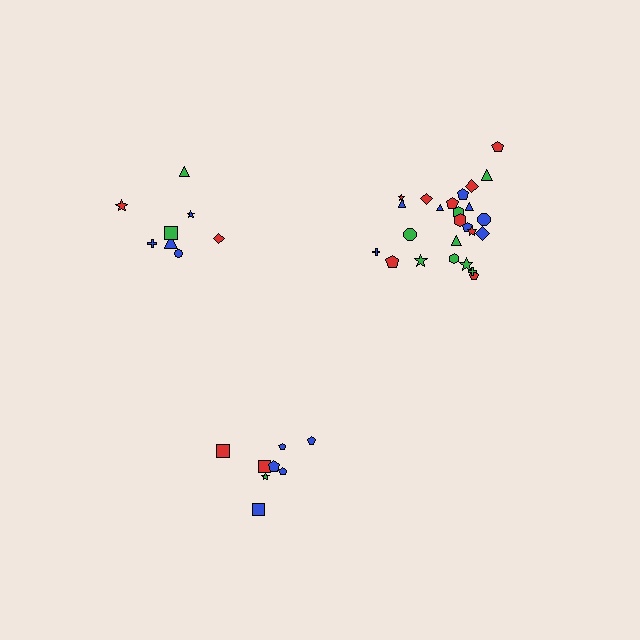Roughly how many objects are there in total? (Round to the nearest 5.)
Roughly 40 objects in total.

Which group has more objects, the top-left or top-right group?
The top-right group.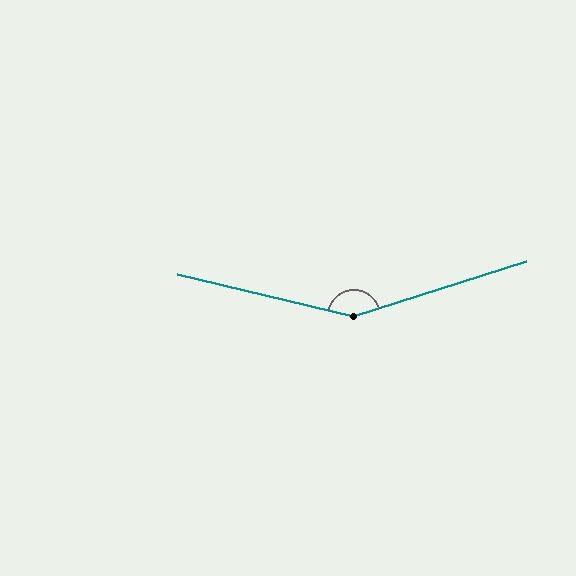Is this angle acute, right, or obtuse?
It is obtuse.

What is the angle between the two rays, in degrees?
Approximately 149 degrees.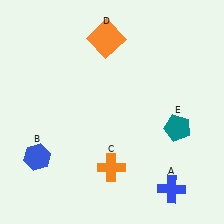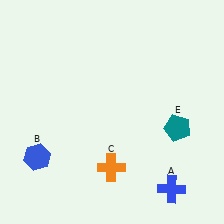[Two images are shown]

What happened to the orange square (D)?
The orange square (D) was removed in Image 2. It was in the top-left area of Image 1.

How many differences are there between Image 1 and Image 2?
There is 1 difference between the two images.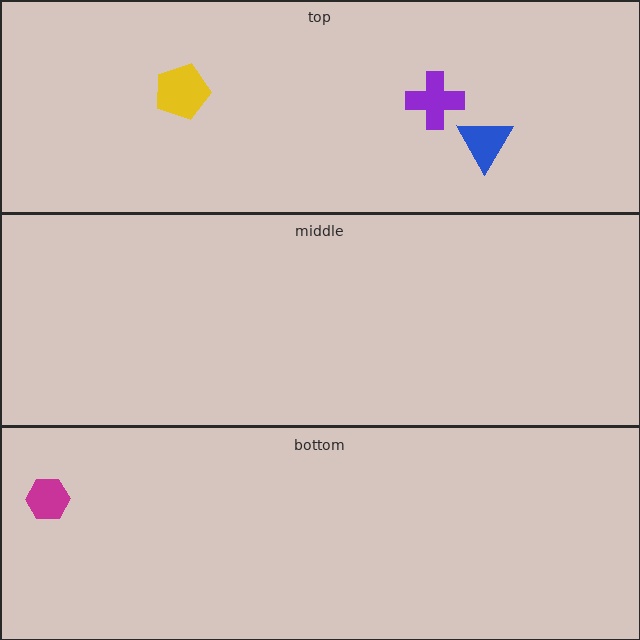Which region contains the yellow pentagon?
The top region.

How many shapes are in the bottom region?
1.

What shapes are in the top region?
The yellow pentagon, the purple cross, the blue triangle.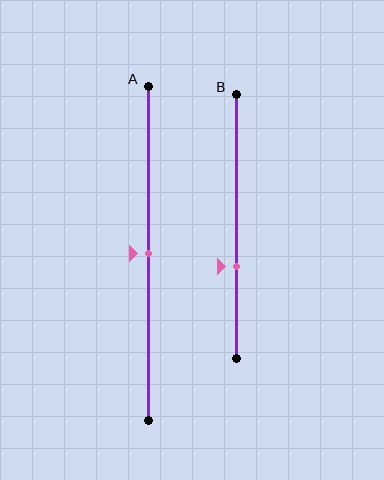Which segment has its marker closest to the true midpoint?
Segment A has its marker closest to the true midpoint.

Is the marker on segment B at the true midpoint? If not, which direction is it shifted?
No, the marker on segment B is shifted downward by about 15% of the segment length.